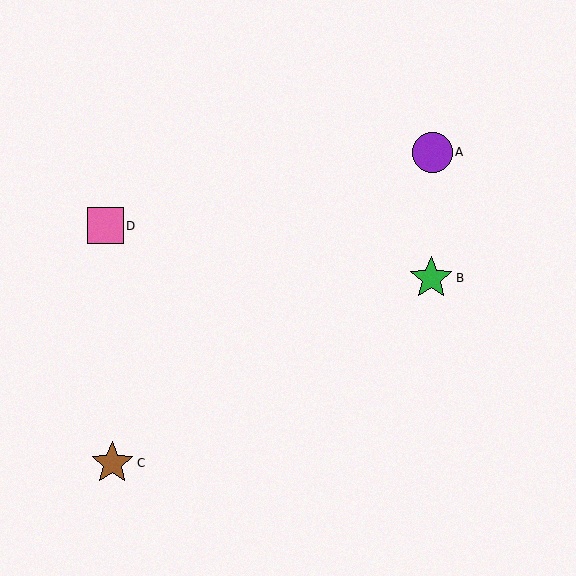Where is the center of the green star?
The center of the green star is at (431, 278).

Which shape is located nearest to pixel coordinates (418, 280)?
The green star (labeled B) at (431, 278) is nearest to that location.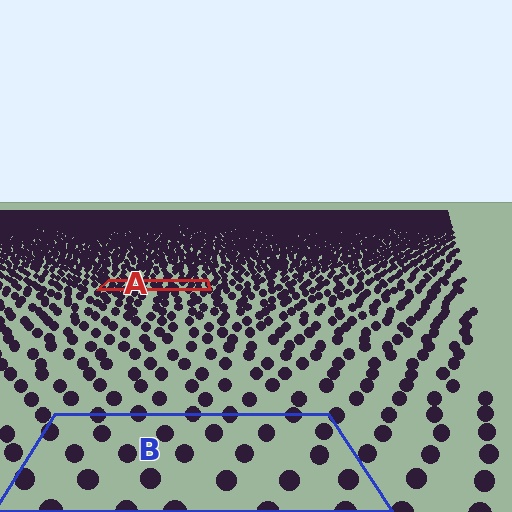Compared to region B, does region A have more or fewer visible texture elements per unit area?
Region A has more texture elements per unit area — they are packed more densely because it is farther away.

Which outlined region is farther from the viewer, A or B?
Region A is farther from the viewer — the texture elements inside it appear smaller and more densely packed.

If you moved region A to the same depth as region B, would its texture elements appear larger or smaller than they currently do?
They would appear larger. At a closer depth, the same texture elements are projected at a bigger on-screen size.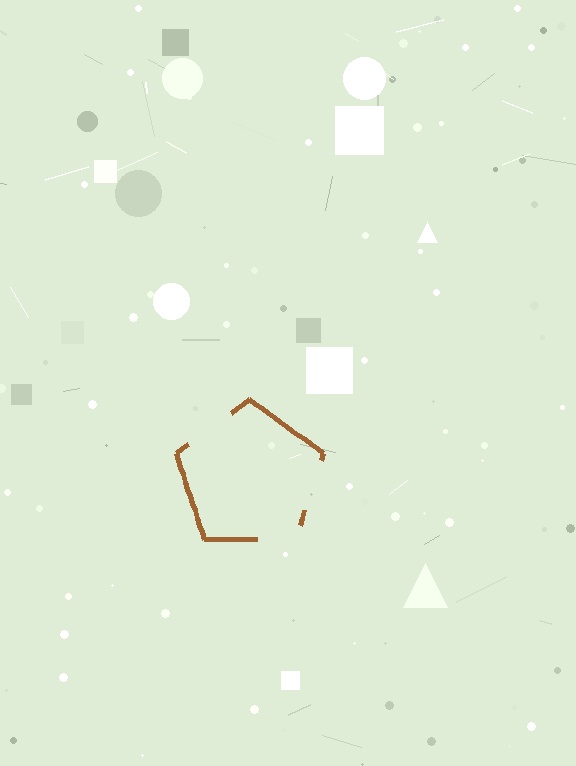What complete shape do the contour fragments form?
The contour fragments form a pentagon.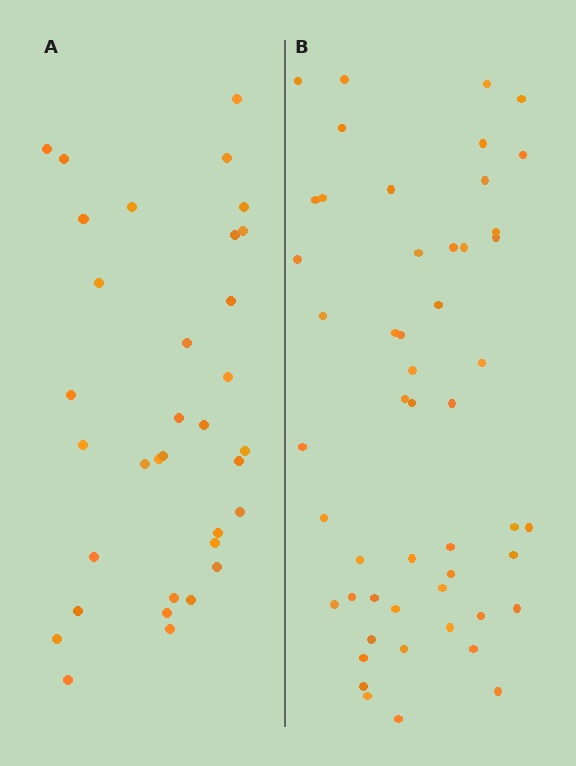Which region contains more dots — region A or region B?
Region B (the right region) has more dots.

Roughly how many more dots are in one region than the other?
Region B has approximately 15 more dots than region A.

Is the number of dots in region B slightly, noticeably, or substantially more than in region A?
Region B has substantially more. The ratio is roughly 1.5 to 1.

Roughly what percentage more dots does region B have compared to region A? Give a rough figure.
About 50% more.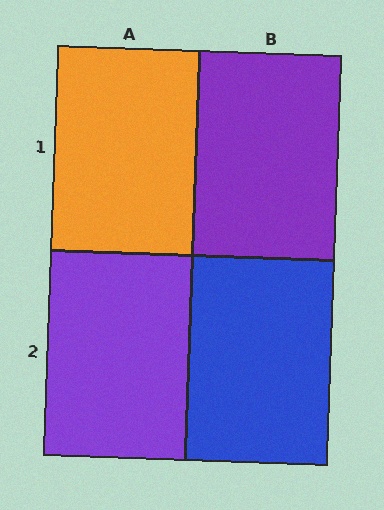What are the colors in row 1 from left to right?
Orange, purple.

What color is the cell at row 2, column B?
Blue.